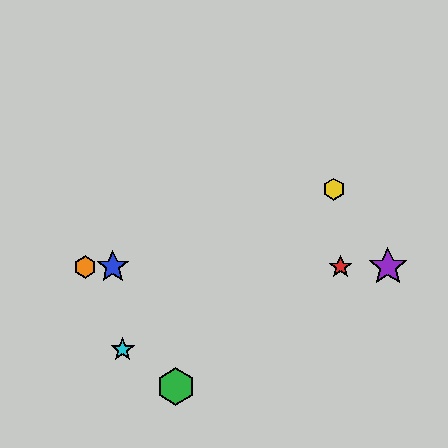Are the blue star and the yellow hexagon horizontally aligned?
No, the blue star is at y≈267 and the yellow hexagon is at y≈189.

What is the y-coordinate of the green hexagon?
The green hexagon is at y≈386.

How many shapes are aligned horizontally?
4 shapes (the red star, the blue star, the purple star, the orange hexagon) are aligned horizontally.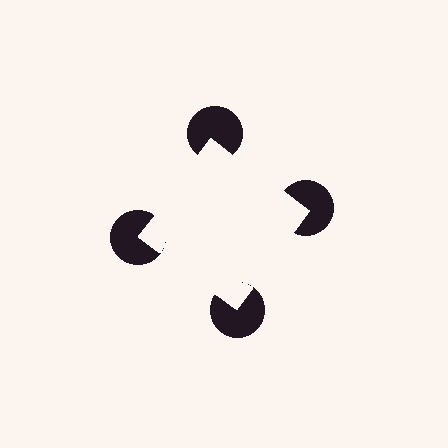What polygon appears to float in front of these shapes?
An illusory square — its edges are inferred from the aligned wedge cuts in the pac-man discs, not physically drawn.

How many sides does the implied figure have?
4 sides.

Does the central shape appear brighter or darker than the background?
It typically appears slightly brighter than the background, even though no actual brightness change is drawn.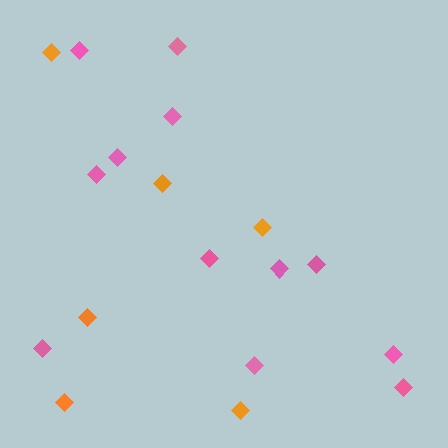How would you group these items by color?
There are 2 groups: one group of orange diamonds (6) and one group of pink diamonds (12).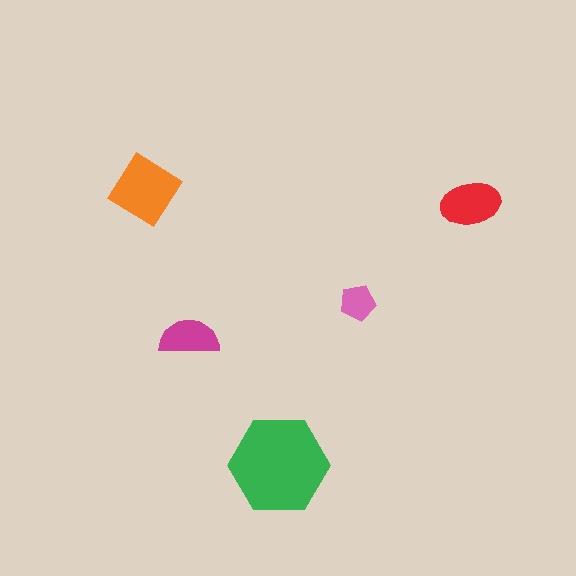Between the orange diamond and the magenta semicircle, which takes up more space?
The orange diamond.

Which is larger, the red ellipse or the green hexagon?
The green hexagon.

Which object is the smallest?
The pink pentagon.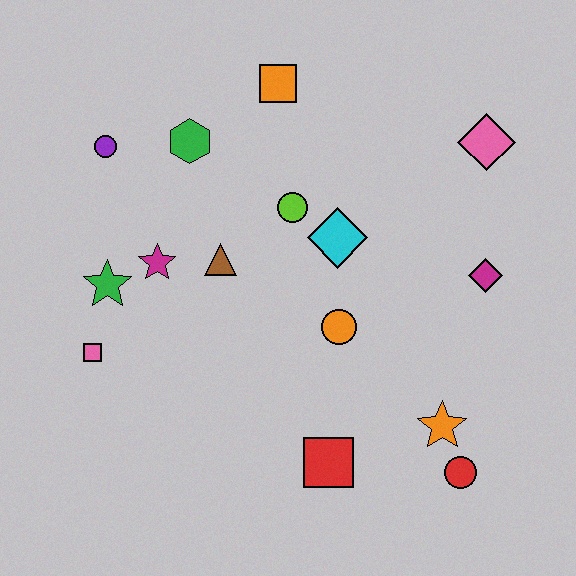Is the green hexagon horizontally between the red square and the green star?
Yes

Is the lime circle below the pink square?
No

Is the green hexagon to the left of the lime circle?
Yes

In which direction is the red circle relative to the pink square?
The red circle is to the right of the pink square.